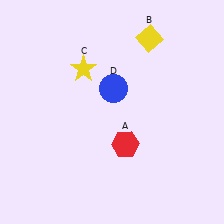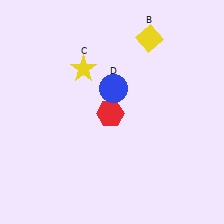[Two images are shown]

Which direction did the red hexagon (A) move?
The red hexagon (A) moved up.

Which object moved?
The red hexagon (A) moved up.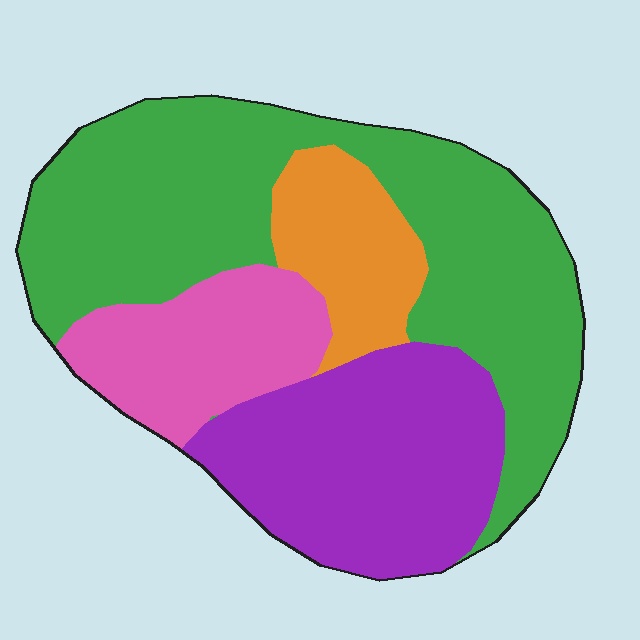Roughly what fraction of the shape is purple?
Purple covers about 25% of the shape.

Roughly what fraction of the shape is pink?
Pink covers roughly 15% of the shape.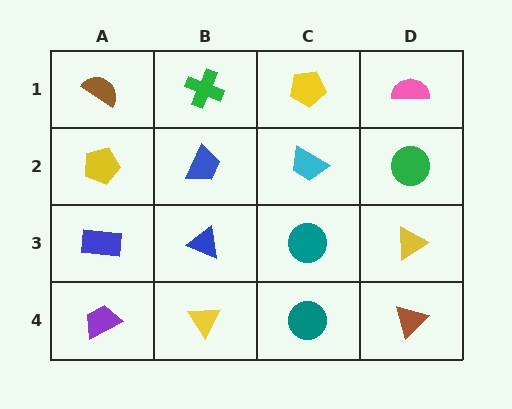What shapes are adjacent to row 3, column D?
A green circle (row 2, column D), a brown triangle (row 4, column D), a teal circle (row 3, column C).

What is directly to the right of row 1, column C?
A pink semicircle.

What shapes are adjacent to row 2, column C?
A yellow pentagon (row 1, column C), a teal circle (row 3, column C), a blue trapezoid (row 2, column B), a green circle (row 2, column D).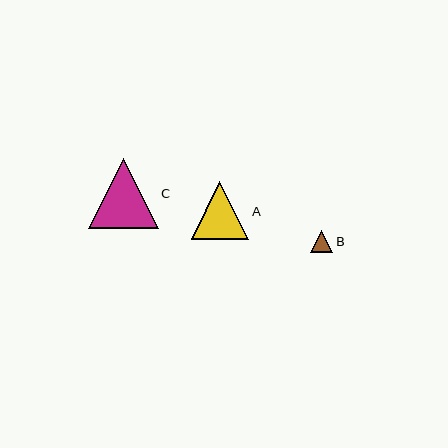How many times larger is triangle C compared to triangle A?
Triangle C is approximately 1.2 times the size of triangle A.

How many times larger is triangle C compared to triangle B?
Triangle C is approximately 3.1 times the size of triangle B.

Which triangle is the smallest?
Triangle B is the smallest with a size of approximately 22 pixels.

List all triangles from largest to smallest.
From largest to smallest: C, A, B.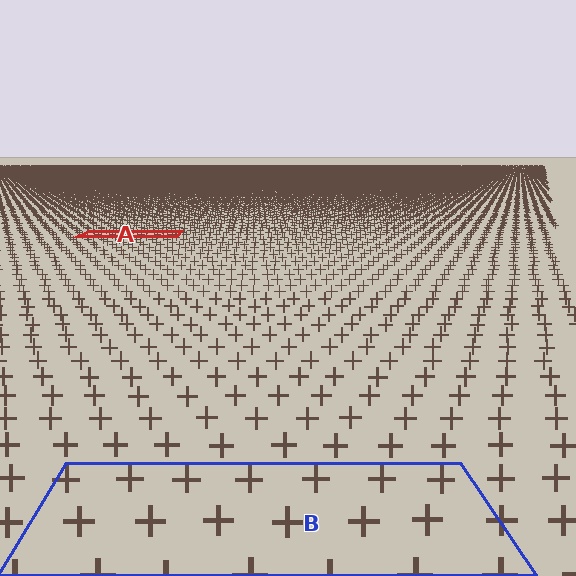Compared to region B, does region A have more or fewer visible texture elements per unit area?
Region A has more texture elements per unit area — they are packed more densely because it is farther away.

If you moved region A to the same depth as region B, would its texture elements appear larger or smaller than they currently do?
They would appear larger. At a closer depth, the same texture elements are projected at a bigger on-screen size.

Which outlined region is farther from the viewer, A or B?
Region A is farther from the viewer — the texture elements inside it appear smaller and more densely packed.